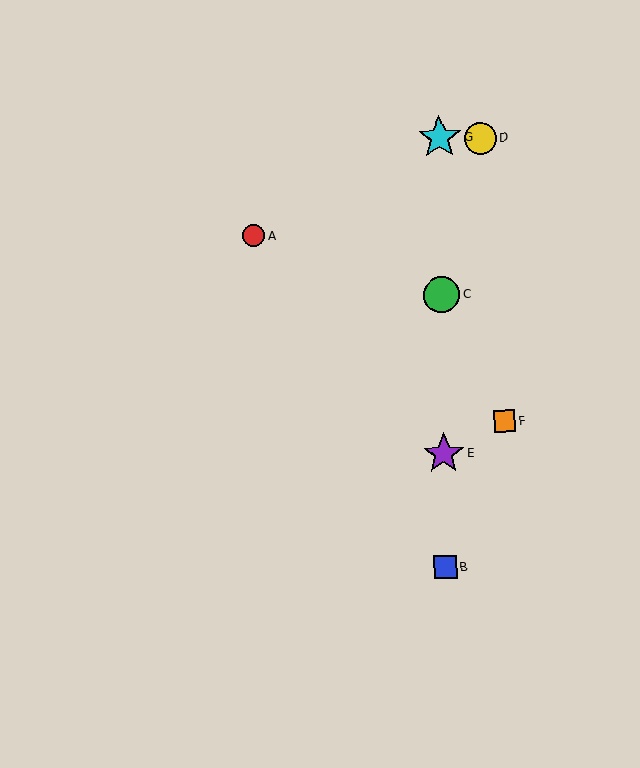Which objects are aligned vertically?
Objects B, C, E, G are aligned vertically.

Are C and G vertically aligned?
Yes, both are at x≈441.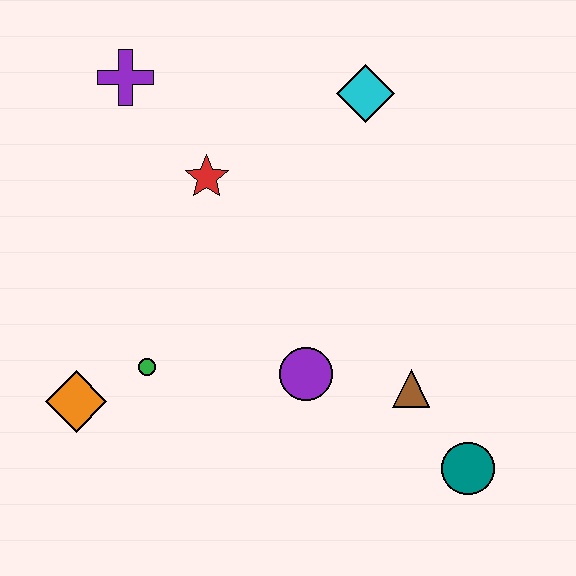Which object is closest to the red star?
The purple cross is closest to the red star.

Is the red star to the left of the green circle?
No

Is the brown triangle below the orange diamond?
No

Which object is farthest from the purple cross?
The teal circle is farthest from the purple cross.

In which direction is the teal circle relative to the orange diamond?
The teal circle is to the right of the orange diamond.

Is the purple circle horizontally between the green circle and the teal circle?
Yes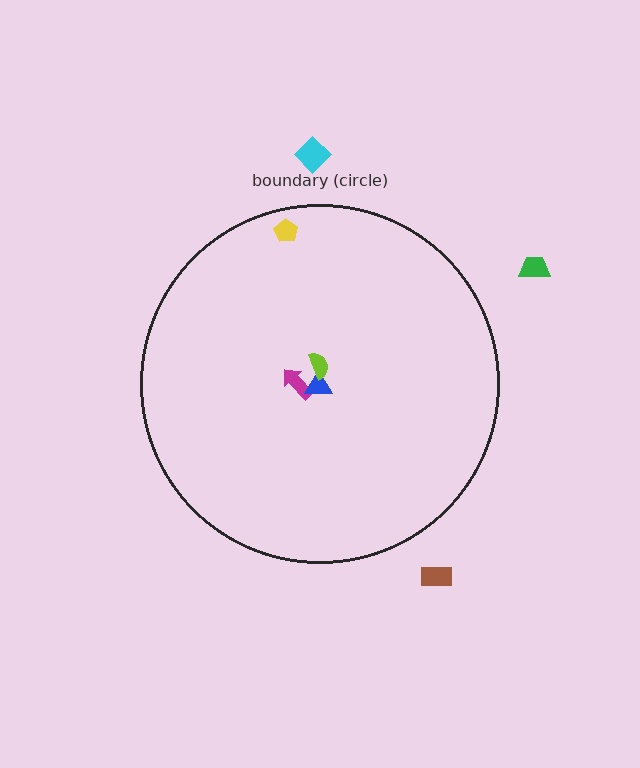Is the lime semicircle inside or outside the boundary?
Inside.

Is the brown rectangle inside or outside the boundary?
Outside.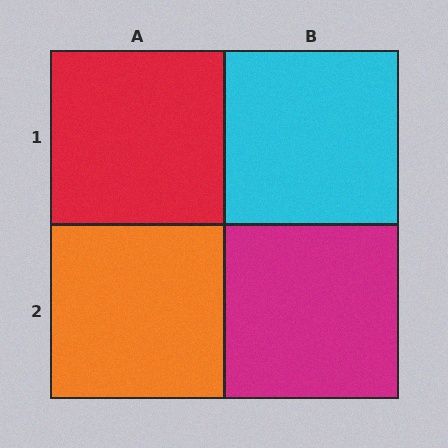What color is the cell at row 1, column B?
Cyan.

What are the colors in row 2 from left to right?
Orange, magenta.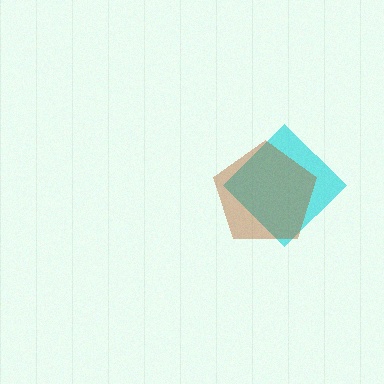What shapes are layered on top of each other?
The layered shapes are: a cyan diamond, a brown pentagon.